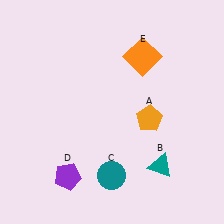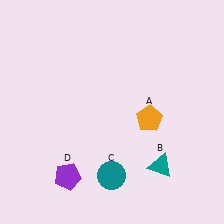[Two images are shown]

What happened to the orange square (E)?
The orange square (E) was removed in Image 2. It was in the top-right area of Image 1.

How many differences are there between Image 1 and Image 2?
There is 1 difference between the two images.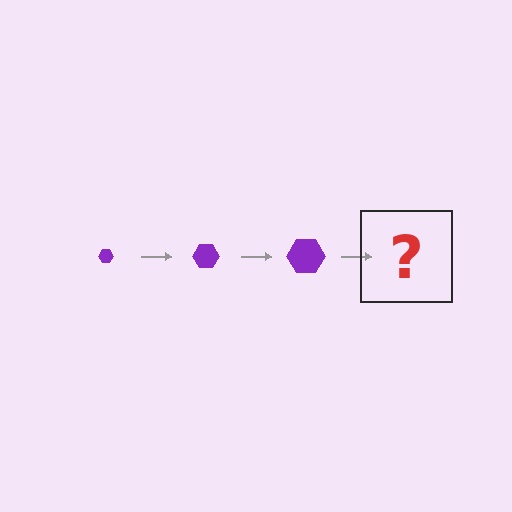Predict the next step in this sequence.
The next step is a purple hexagon, larger than the previous one.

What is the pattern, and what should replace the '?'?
The pattern is that the hexagon gets progressively larger each step. The '?' should be a purple hexagon, larger than the previous one.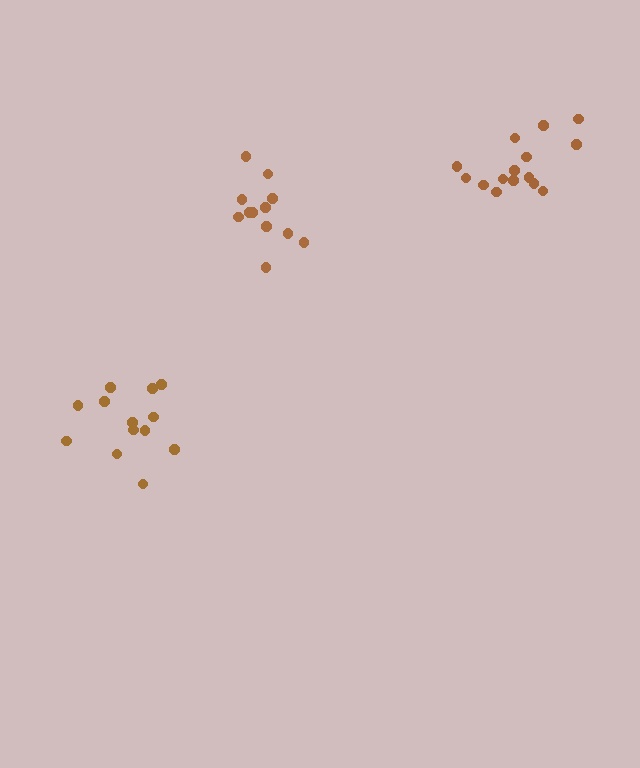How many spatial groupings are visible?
There are 3 spatial groupings.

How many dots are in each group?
Group 1: 13 dots, Group 2: 12 dots, Group 3: 15 dots (40 total).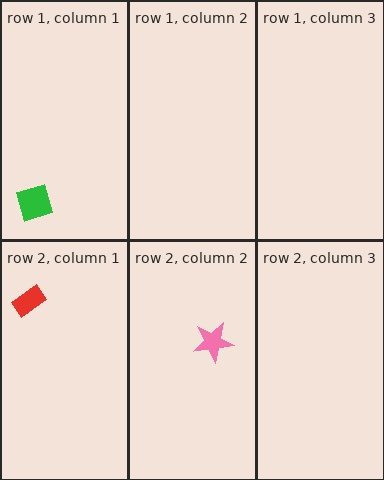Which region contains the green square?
The row 1, column 1 region.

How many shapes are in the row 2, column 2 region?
1.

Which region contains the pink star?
The row 2, column 2 region.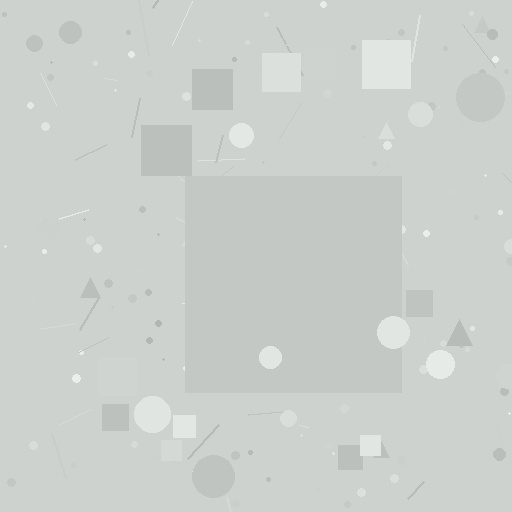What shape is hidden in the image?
A square is hidden in the image.